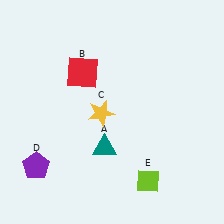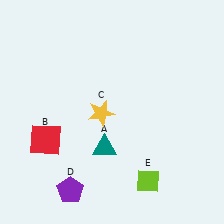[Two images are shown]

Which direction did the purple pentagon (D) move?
The purple pentagon (D) moved right.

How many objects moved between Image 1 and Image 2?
2 objects moved between the two images.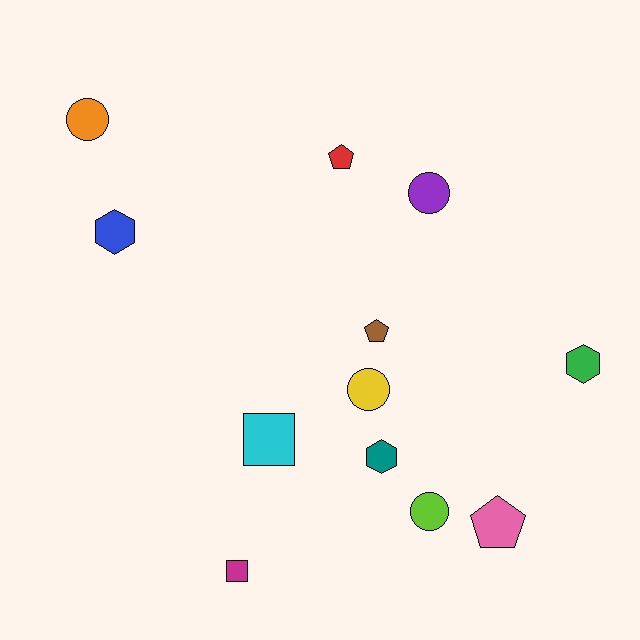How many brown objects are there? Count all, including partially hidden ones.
There is 1 brown object.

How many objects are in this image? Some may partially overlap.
There are 12 objects.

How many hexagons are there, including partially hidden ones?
There are 3 hexagons.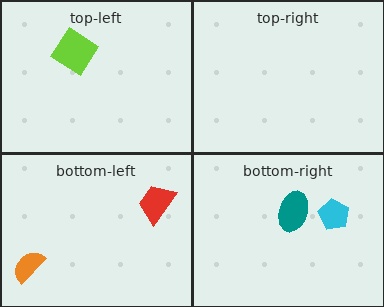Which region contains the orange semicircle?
The bottom-left region.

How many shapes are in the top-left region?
1.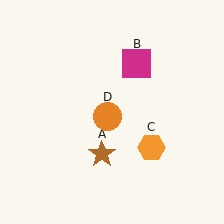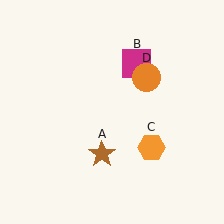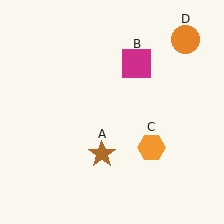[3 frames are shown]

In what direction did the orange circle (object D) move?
The orange circle (object D) moved up and to the right.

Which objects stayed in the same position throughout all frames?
Brown star (object A) and magenta square (object B) and orange hexagon (object C) remained stationary.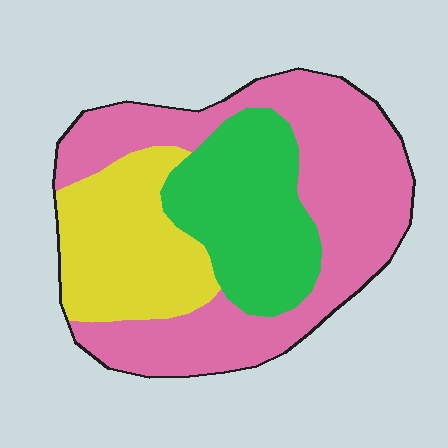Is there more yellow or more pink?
Pink.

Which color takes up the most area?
Pink, at roughly 50%.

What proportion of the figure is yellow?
Yellow covers 24% of the figure.